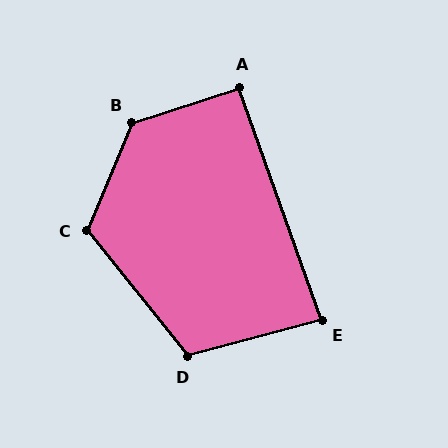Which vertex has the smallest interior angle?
E, at approximately 85 degrees.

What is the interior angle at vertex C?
Approximately 119 degrees (obtuse).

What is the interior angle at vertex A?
Approximately 92 degrees (approximately right).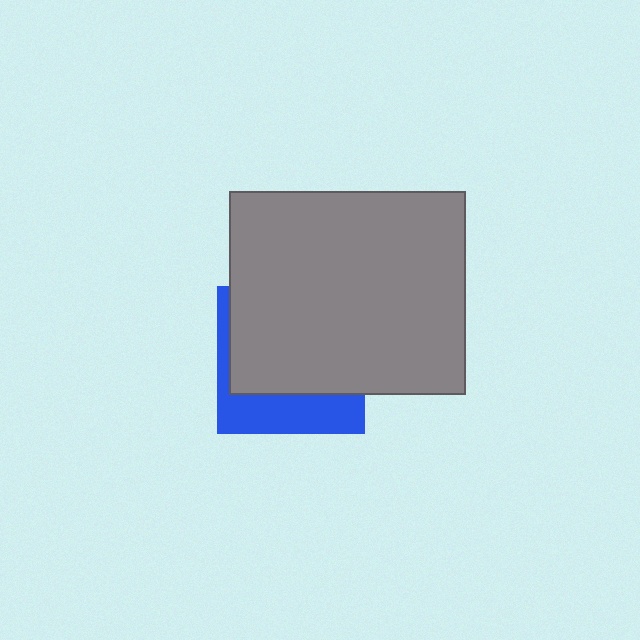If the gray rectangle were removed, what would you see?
You would see the complete blue square.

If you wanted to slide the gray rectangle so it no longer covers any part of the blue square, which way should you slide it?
Slide it up — that is the most direct way to separate the two shapes.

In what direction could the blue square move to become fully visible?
The blue square could move down. That would shift it out from behind the gray rectangle entirely.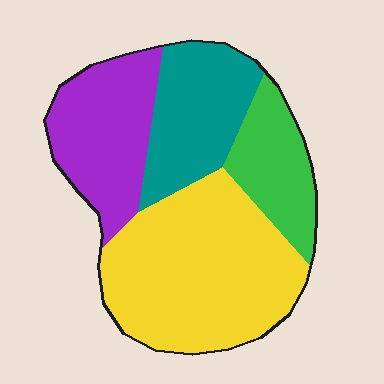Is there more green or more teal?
Teal.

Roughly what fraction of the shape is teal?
Teal takes up about one fifth (1/5) of the shape.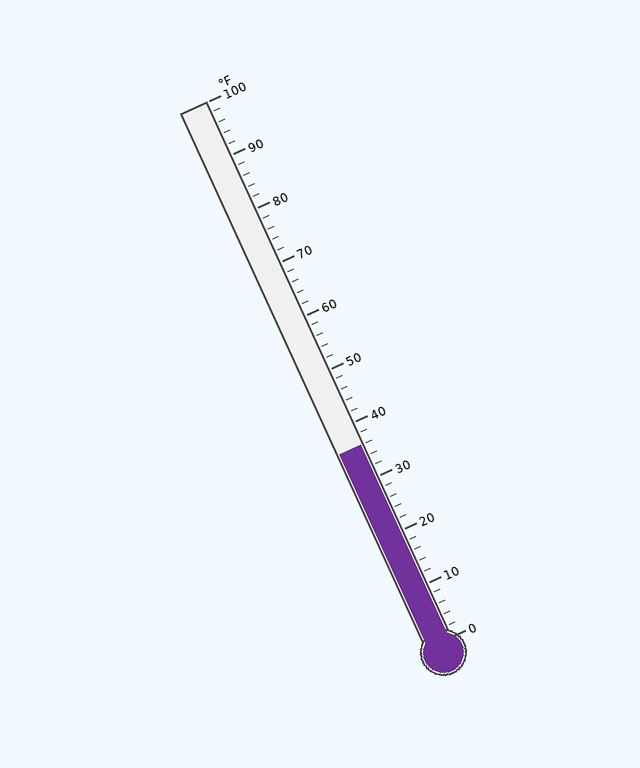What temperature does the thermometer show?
The thermometer shows approximately 36°F.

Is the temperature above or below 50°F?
The temperature is below 50°F.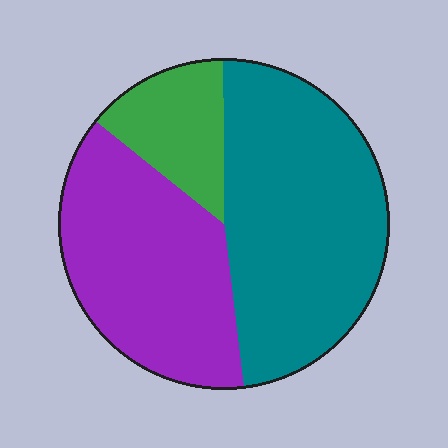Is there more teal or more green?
Teal.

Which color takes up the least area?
Green, at roughly 15%.